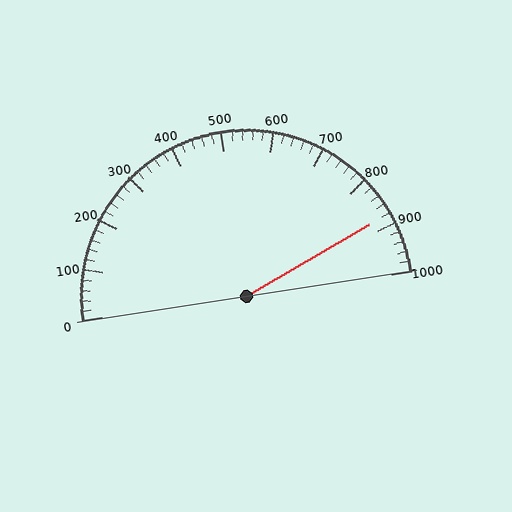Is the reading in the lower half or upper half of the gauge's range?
The reading is in the upper half of the range (0 to 1000).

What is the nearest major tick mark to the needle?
The nearest major tick mark is 900.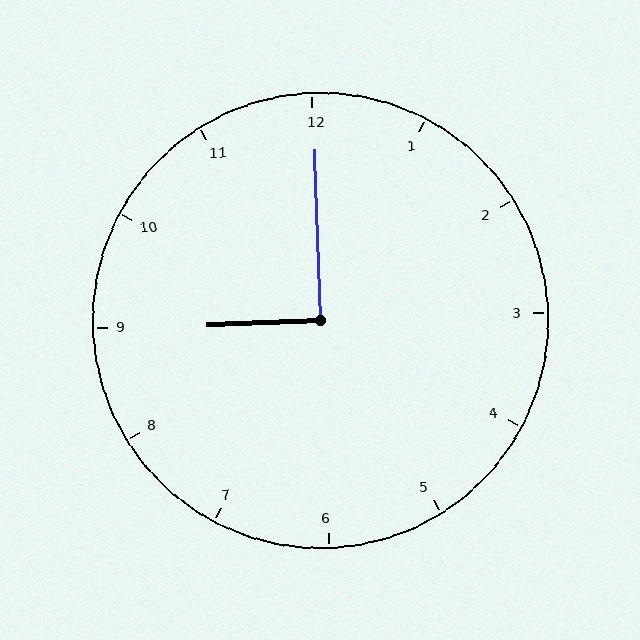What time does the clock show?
9:00.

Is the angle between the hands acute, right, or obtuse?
It is right.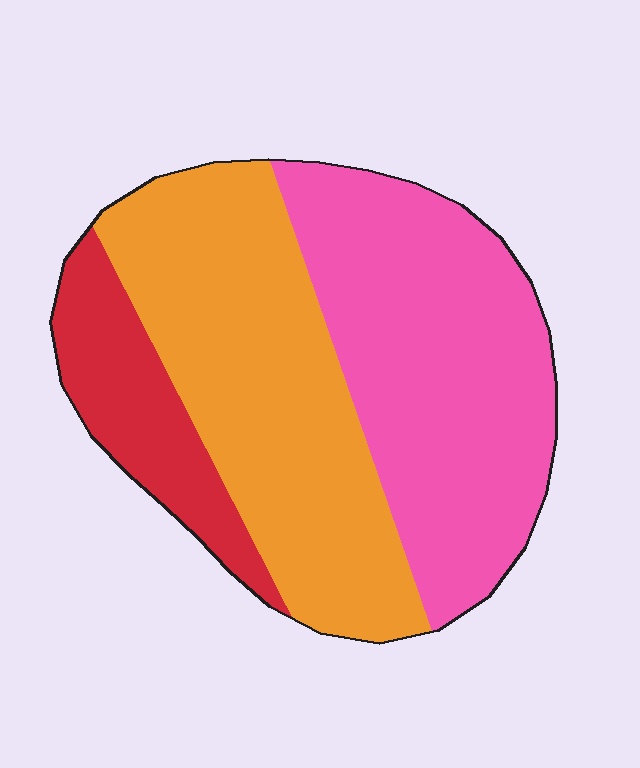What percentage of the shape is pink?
Pink takes up between a quarter and a half of the shape.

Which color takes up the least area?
Red, at roughly 15%.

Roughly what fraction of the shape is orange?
Orange takes up about two fifths (2/5) of the shape.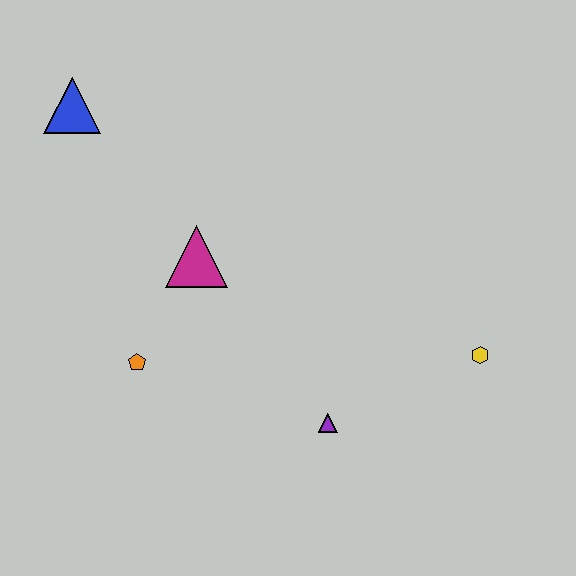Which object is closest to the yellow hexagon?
The purple triangle is closest to the yellow hexagon.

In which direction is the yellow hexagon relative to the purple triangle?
The yellow hexagon is to the right of the purple triangle.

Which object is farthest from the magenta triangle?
The yellow hexagon is farthest from the magenta triangle.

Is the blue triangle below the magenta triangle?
No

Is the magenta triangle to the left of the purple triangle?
Yes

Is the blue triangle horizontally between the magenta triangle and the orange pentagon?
No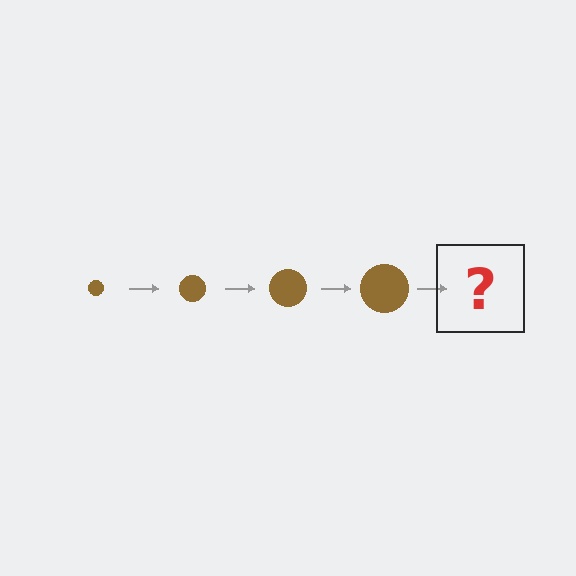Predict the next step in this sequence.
The next step is a brown circle, larger than the previous one.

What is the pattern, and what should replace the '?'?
The pattern is that the circle gets progressively larger each step. The '?' should be a brown circle, larger than the previous one.